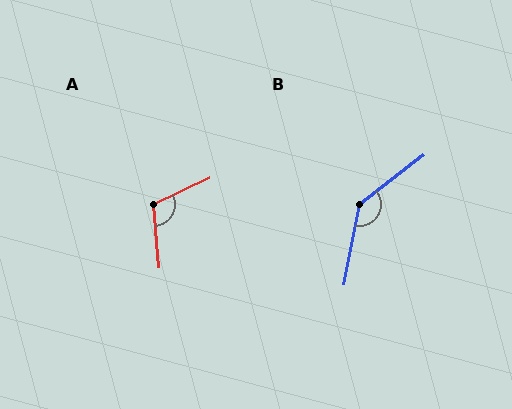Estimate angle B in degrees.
Approximately 139 degrees.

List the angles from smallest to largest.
A (110°), B (139°).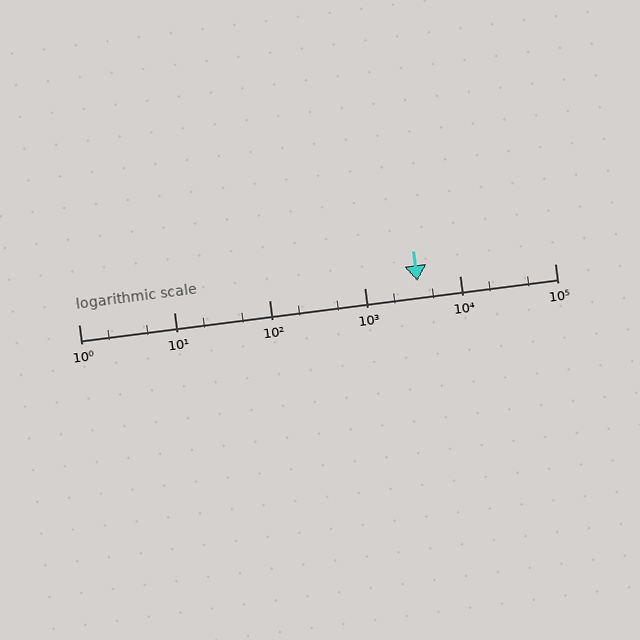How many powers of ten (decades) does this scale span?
The scale spans 5 decades, from 1 to 100000.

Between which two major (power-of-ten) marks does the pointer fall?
The pointer is between 1000 and 10000.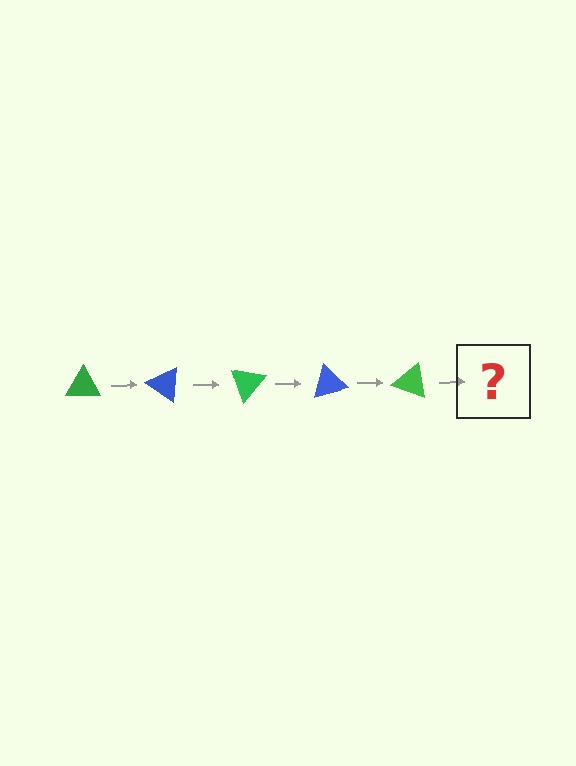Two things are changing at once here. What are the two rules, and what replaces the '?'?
The two rules are that it rotates 35 degrees each step and the color cycles through green and blue. The '?' should be a blue triangle, rotated 175 degrees from the start.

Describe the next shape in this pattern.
It should be a blue triangle, rotated 175 degrees from the start.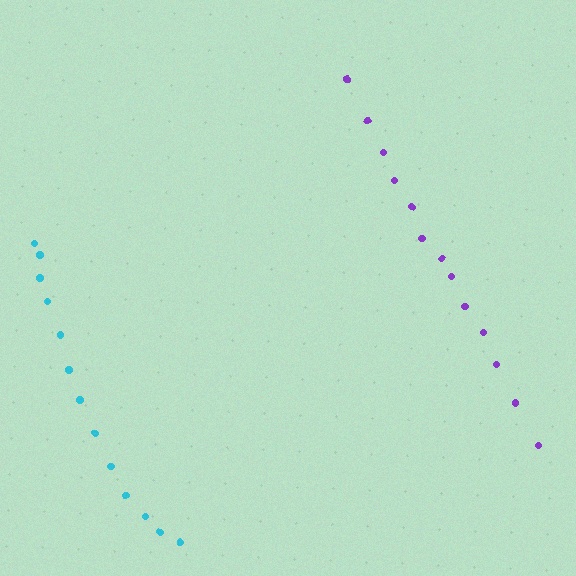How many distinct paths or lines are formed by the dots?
There are 2 distinct paths.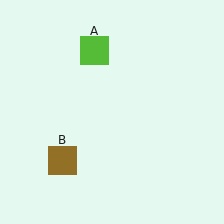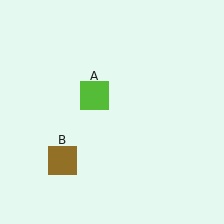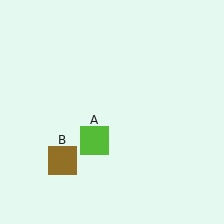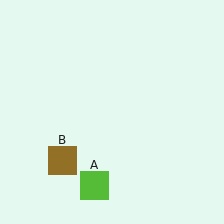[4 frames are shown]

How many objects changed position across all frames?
1 object changed position: lime square (object A).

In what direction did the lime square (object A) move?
The lime square (object A) moved down.